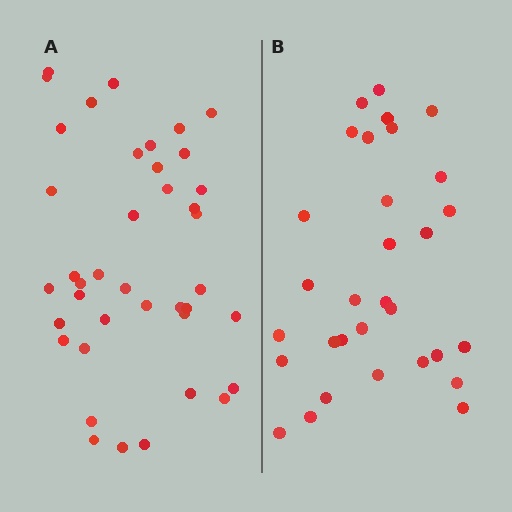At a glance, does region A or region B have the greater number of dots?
Region A (the left region) has more dots.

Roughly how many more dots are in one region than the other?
Region A has roughly 8 or so more dots than region B.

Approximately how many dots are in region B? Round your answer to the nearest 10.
About 30 dots. (The exact count is 31, which rounds to 30.)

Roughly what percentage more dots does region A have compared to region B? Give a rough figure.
About 30% more.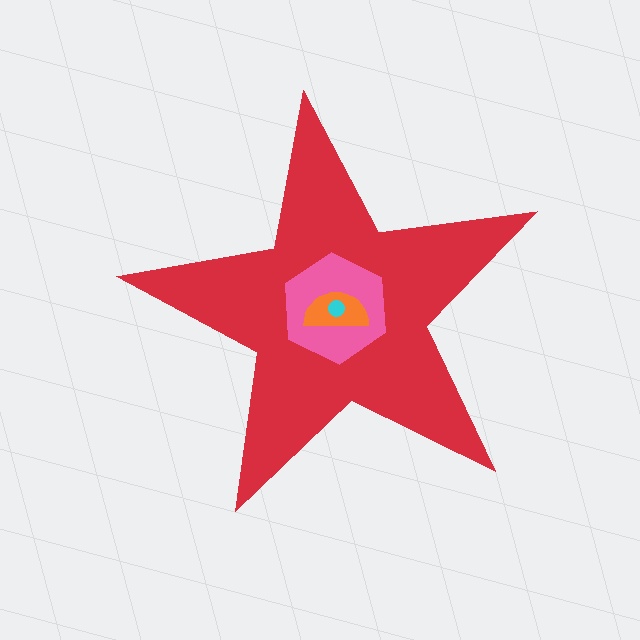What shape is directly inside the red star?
The pink hexagon.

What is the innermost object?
The cyan circle.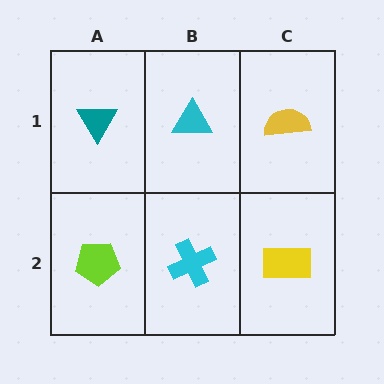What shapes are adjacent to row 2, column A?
A teal triangle (row 1, column A), a cyan cross (row 2, column B).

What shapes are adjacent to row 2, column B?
A cyan triangle (row 1, column B), a lime pentagon (row 2, column A), a yellow rectangle (row 2, column C).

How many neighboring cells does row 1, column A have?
2.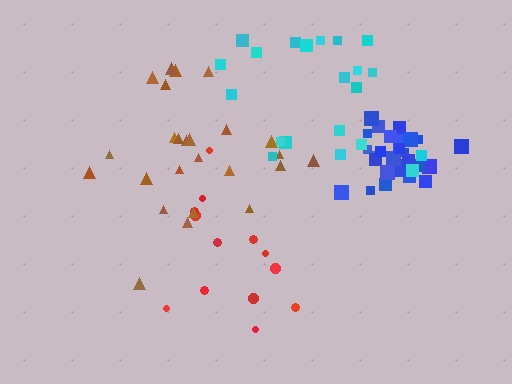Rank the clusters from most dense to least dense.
blue, brown, red, cyan.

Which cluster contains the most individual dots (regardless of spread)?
Blue (28).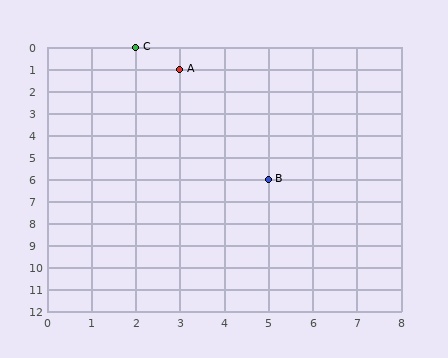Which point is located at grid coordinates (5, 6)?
Point B is at (5, 6).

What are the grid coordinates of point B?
Point B is at grid coordinates (5, 6).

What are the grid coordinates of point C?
Point C is at grid coordinates (2, 0).